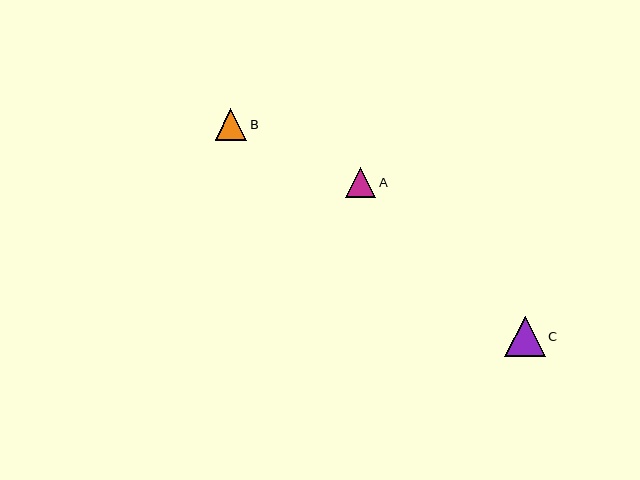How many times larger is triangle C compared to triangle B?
Triangle C is approximately 1.3 times the size of triangle B.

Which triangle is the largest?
Triangle C is the largest with a size of approximately 40 pixels.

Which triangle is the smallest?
Triangle A is the smallest with a size of approximately 30 pixels.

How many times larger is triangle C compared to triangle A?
Triangle C is approximately 1.3 times the size of triangle A.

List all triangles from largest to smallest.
From largest to smallest: C, B, A.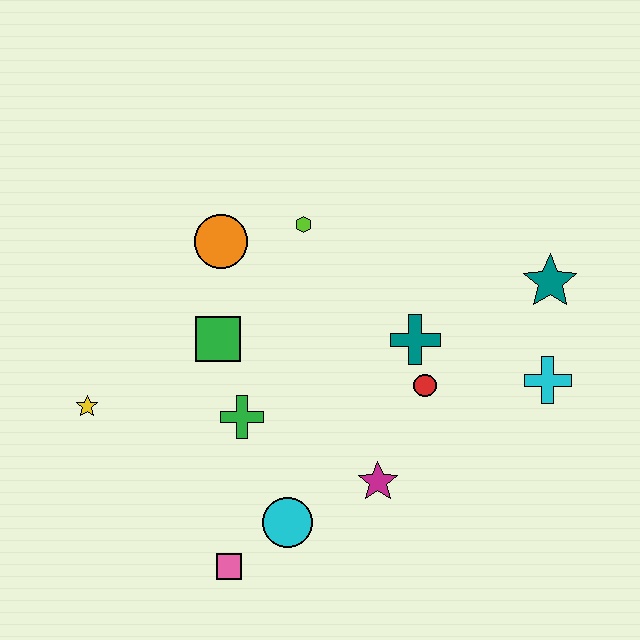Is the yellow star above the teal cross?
No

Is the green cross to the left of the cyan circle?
Yes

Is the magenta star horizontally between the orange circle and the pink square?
No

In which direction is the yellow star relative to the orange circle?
The yellow star is below the orange circle.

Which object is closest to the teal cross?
The red circle is closest to the teal cross.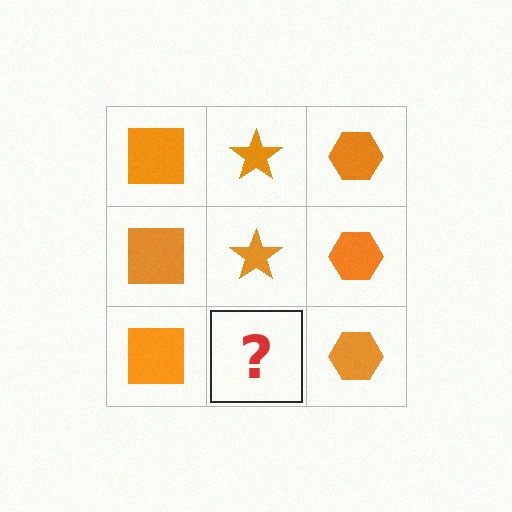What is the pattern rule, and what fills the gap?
The rule is that each column has a consistent shape. The gap should be filled with an orange star.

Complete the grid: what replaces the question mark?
The question mark should be replaced with an orange star.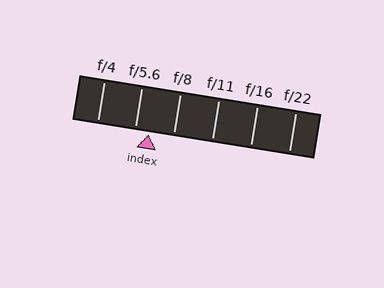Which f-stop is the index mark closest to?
The index mark is closest to f/5.6.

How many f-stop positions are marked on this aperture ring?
There are 6 f-stop positions marked.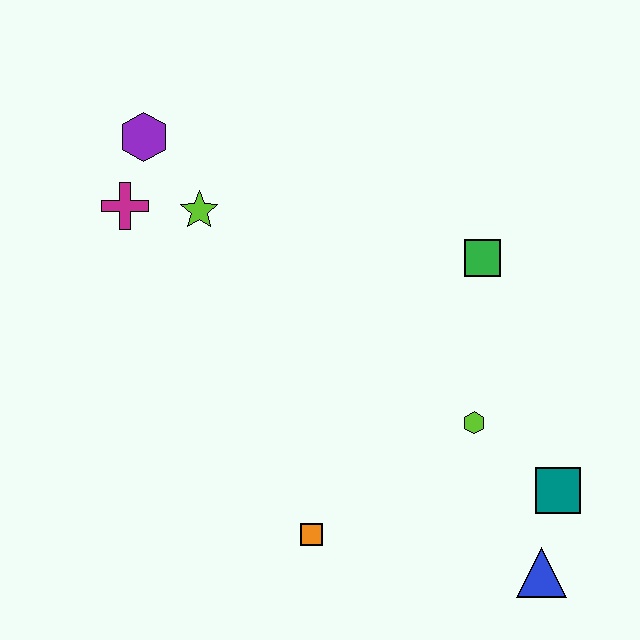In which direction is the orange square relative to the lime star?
The orange square is below the lime star.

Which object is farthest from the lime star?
The blue triangle is farthest from the lime star.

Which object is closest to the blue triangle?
The teal square is closest to the blue triangle.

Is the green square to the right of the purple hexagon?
Yes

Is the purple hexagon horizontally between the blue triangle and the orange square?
No